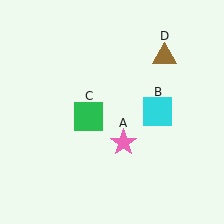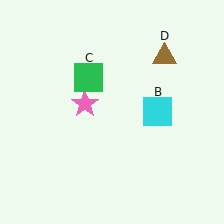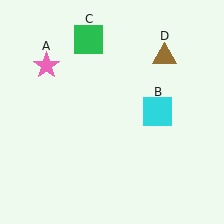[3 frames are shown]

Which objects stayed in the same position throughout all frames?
Cyan square (object B) and brown triangle (object D) remained stationary.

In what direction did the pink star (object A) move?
The pink star (object A) moved up and to the left.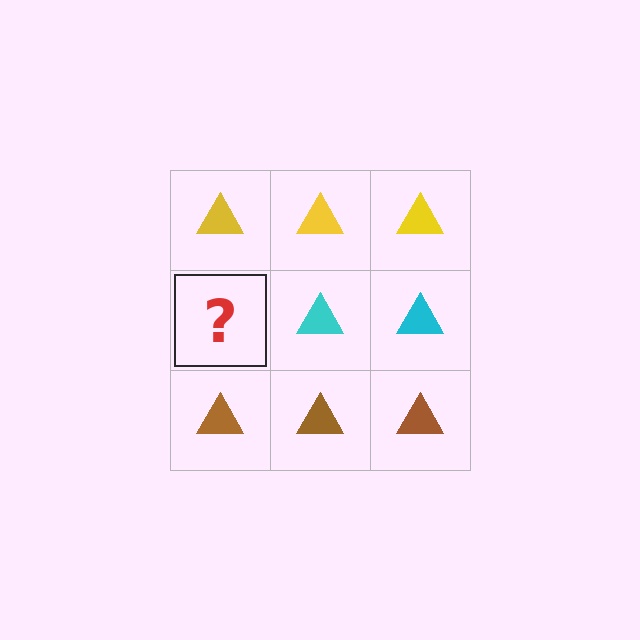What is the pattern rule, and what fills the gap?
The rule is that each row has a consistent color. The gap should be filled with a cyan triangle.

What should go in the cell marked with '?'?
The missing cell should contain a cyan triangle.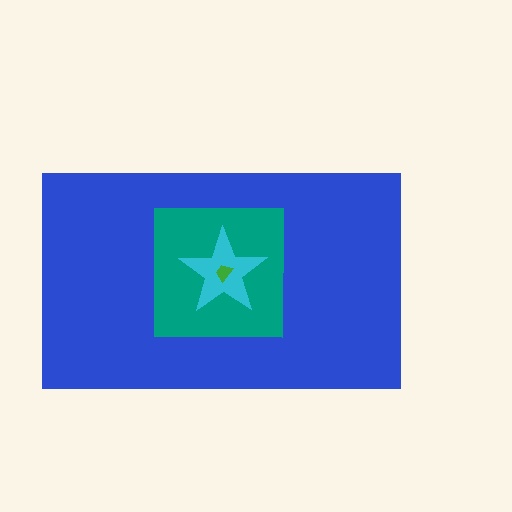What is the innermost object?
The green trapezoid.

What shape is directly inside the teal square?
The cyan star.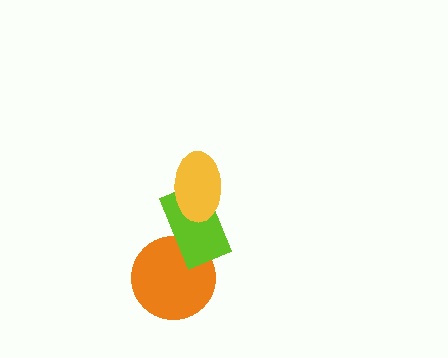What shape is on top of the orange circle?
The lime rectangle is on top of the orange circle.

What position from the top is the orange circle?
The orange circle is 3rd from the top.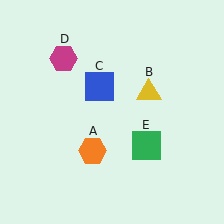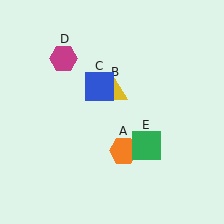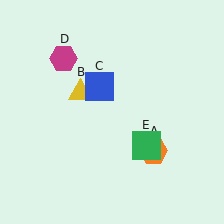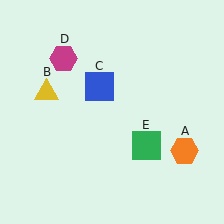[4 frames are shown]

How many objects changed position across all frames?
2 objects changed position: orange hexagon (object A), yellow triangle (object B).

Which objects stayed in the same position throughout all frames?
Blue square (object C) and magenta hexagon (object D) and green square (object E) remained stationary.